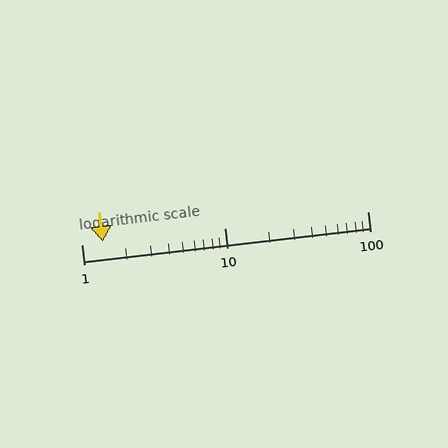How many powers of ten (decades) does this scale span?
The scale spans 2 decades, from 1 to 100.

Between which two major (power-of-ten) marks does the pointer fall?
The pointer is between 1 and 10.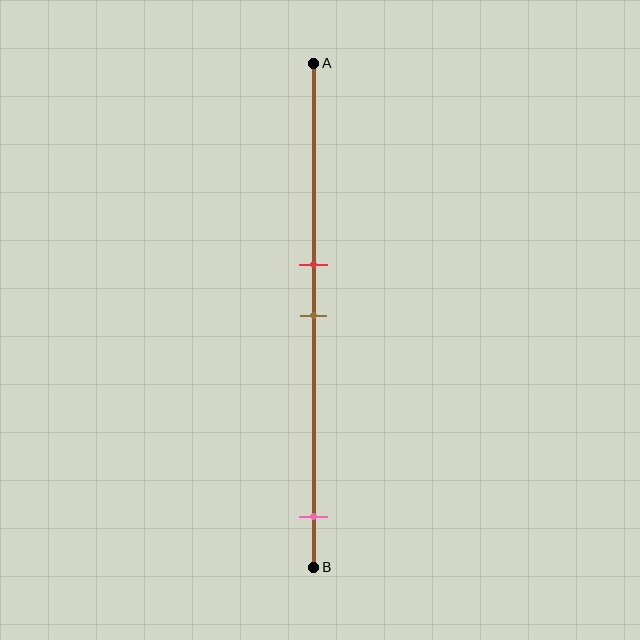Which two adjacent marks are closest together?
The red and brown marks are the closest adjacent pair.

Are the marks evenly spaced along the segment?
No, the marks are not evenly spaced.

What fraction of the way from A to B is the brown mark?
The brown mark is approximately 50% (0.5) of the way from A to B.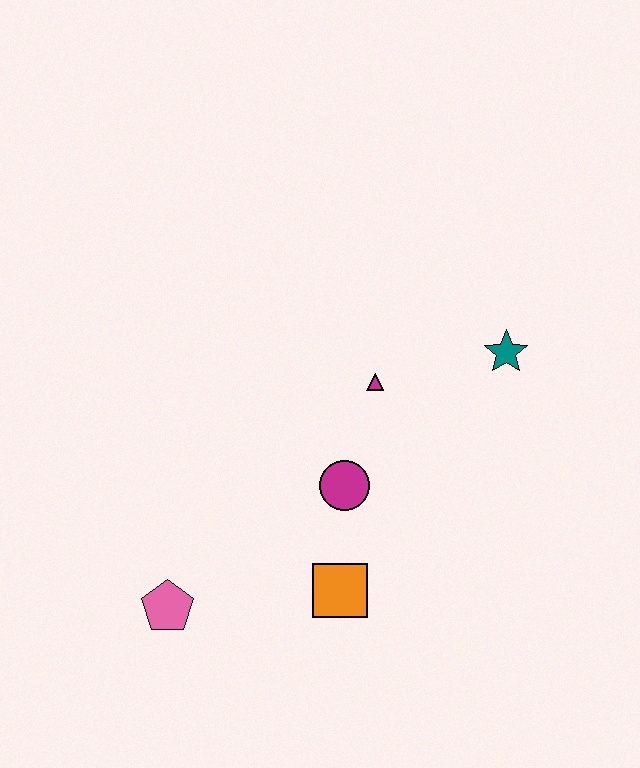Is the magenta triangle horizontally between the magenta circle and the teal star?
Yes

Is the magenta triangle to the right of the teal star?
No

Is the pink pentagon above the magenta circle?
No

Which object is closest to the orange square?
The magenta circle is closest to the orange square.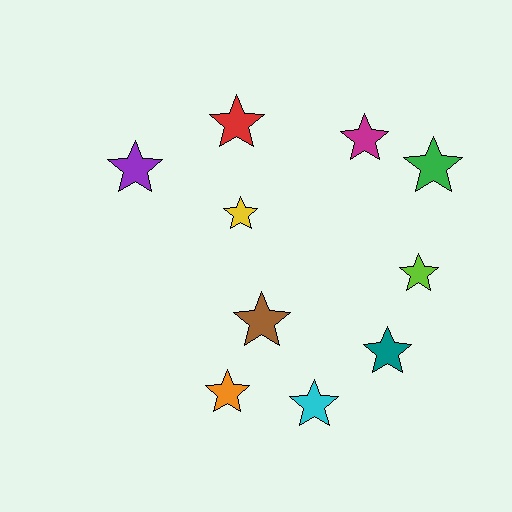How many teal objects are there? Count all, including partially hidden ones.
There is 1 teal object.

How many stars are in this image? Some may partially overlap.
There are 10 stars.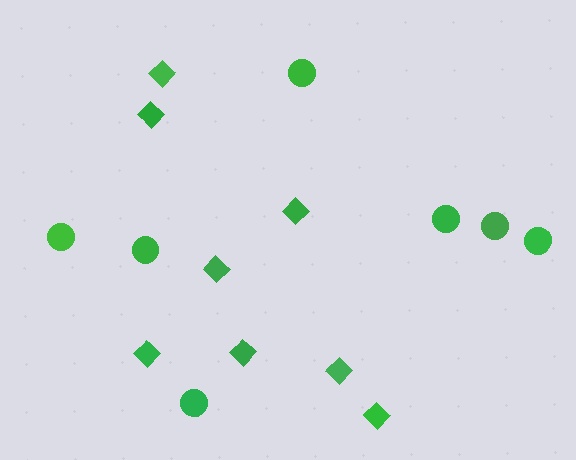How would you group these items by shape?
There are 2 groups: one group of circles (7) and one group of diamonds (8).